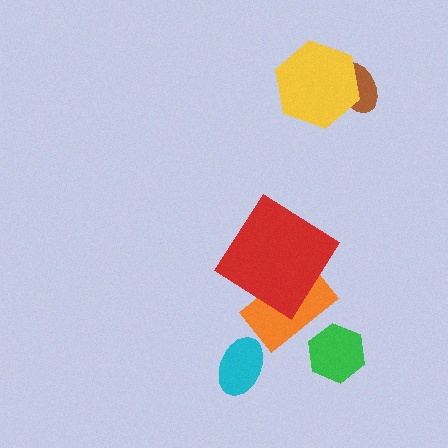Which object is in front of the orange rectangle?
The red diamond is in front of the orange rectangle.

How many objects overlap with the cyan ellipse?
0 objects overlap with the cyan ellipse.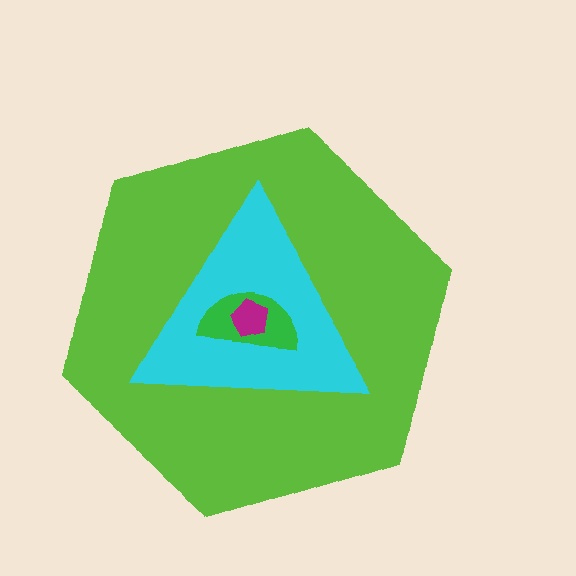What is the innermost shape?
The magenta pentagon.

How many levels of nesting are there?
4.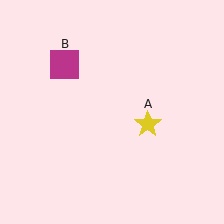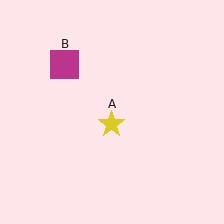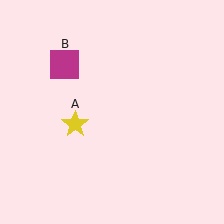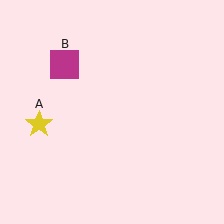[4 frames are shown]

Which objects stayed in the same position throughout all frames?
Magenta square (object B) remained stationary.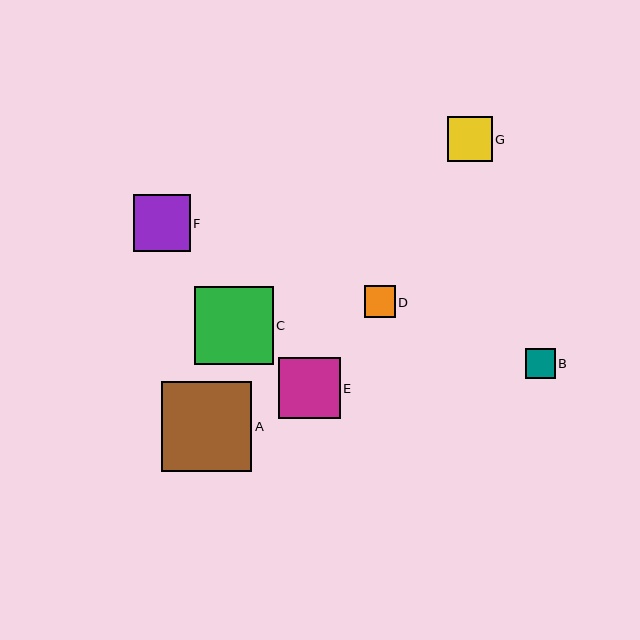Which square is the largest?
Square A is the largest with a size of approximately 90 pixels.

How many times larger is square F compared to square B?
Square F is approximately 1.9 times the size of square B.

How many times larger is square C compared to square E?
Square C is approximately 1.3 times the size of square E.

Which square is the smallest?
Square B is the smallest with a size of approximately 29 pixels.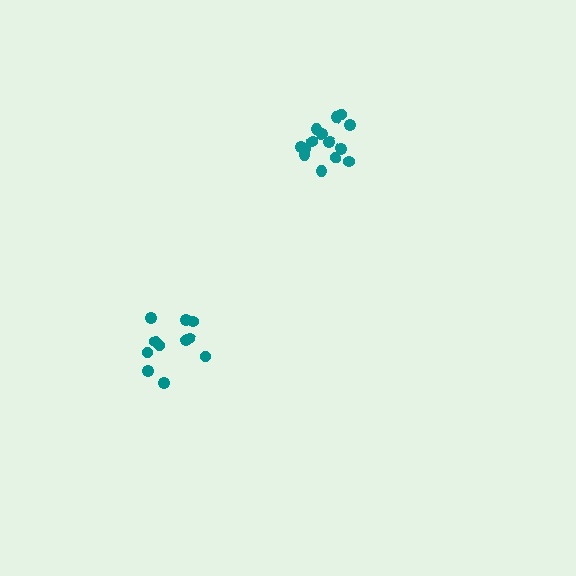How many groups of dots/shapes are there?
There are 2 groups.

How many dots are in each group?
Group 1: 14 dots, Group 2: 11 dots (25 total).